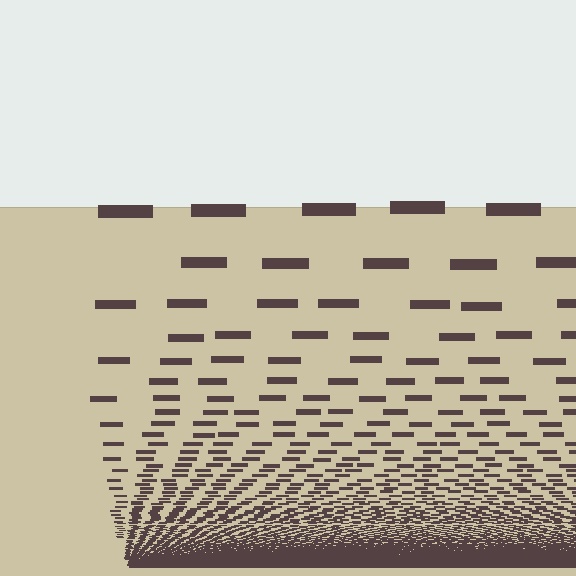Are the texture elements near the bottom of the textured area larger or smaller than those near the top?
Smaller. The gradient is inverted — elements near the bottom are smaller and denser.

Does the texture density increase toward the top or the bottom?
Density increases toward the bottom.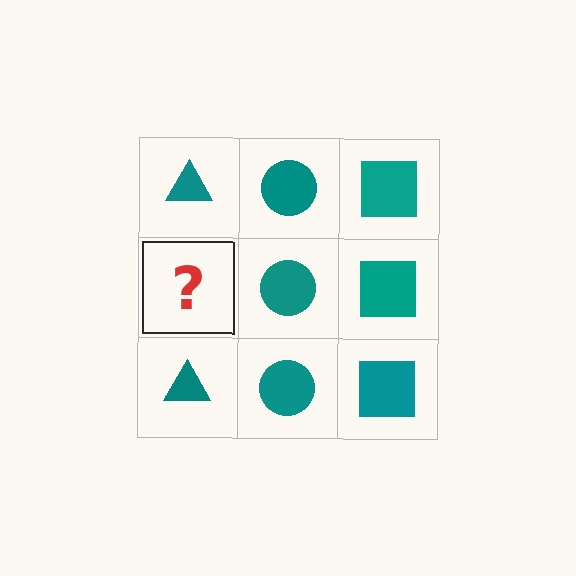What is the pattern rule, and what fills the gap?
The rule is that each column has a consistent shape. The gap should be filled with a teal triangle.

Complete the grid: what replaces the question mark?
The question mark should be replaced with a teal triangle.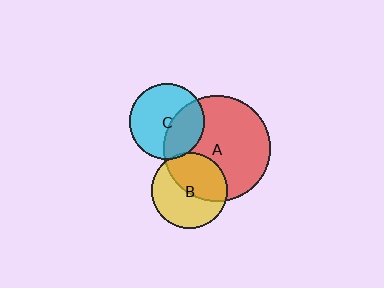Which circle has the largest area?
Circle A (red).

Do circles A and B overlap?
Yes.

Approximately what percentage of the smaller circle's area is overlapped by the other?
Approximately 50%.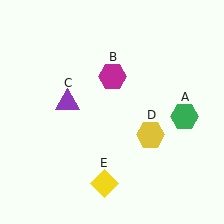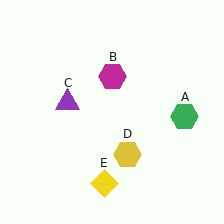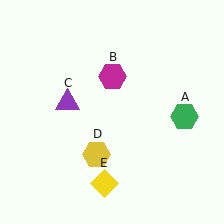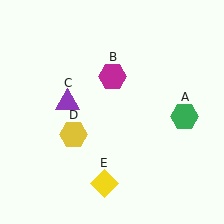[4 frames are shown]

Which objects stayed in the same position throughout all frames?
Green hexagon (object A) and magenta hexagon (object B) and purple triangle (object C) and yellow diamond (object E) remained stationary.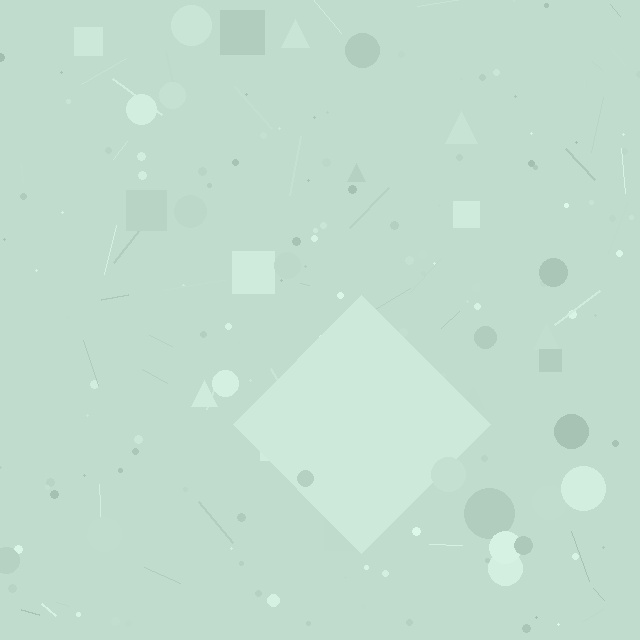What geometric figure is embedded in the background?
A diamond is embedded in the background.